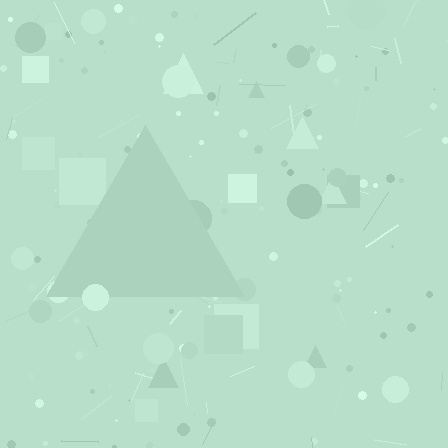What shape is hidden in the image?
A triangle is hidden in the image.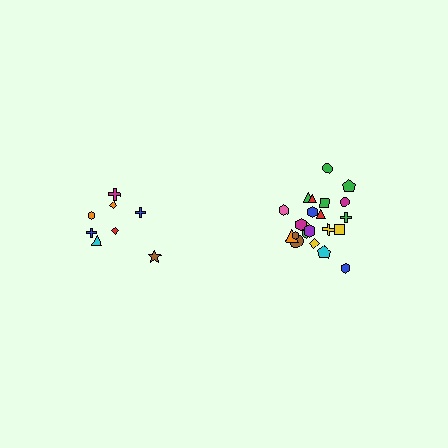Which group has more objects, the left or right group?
The right group.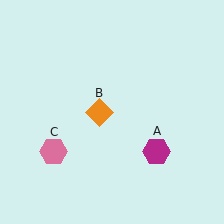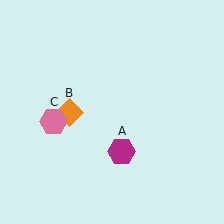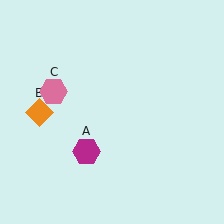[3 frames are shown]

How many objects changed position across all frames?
3 objects changed position: magenta hexagon (object A), orange diamond (object B), pink hexagon (object C).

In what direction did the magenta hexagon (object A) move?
The magenta hexagon (object A) moved left.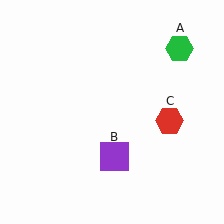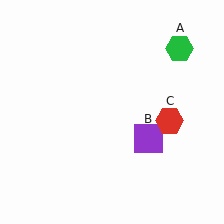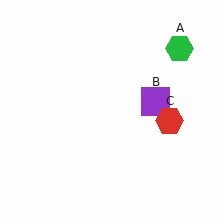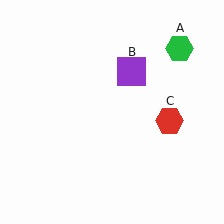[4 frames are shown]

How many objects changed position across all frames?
1 object changed position: purple square (object B).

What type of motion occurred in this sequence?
The purple square (object B) rotated counterclockwise around the center of the scene.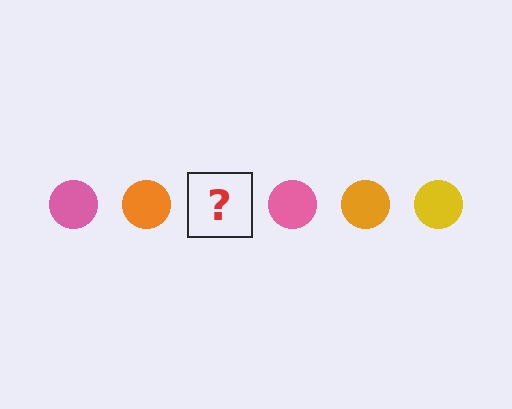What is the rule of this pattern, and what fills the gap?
The rule is that the pattern cycles through pink, orange, yellow circles. The gap should be filled with a yellow circle.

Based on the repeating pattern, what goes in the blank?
The blank should be a yellow circle.